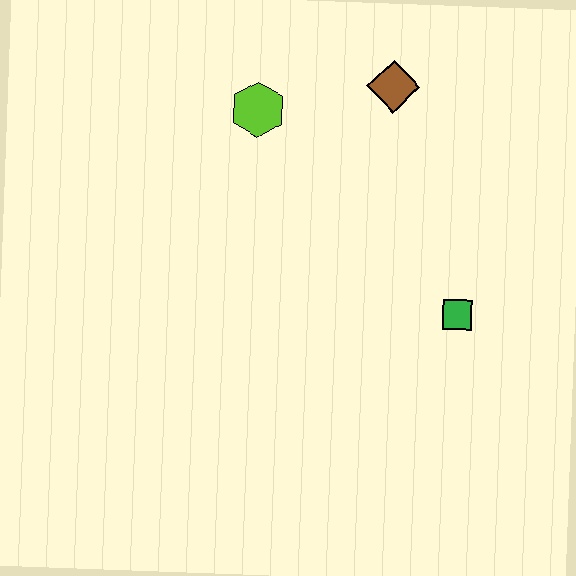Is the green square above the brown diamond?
No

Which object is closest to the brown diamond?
The lime hexagon is closest to the brown diamond.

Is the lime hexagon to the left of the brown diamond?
Yes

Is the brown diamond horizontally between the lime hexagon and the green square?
Yes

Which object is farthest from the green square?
The lime hexagon is farthest from the green square.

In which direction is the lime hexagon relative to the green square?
The lime hexagon is to the left of the green square.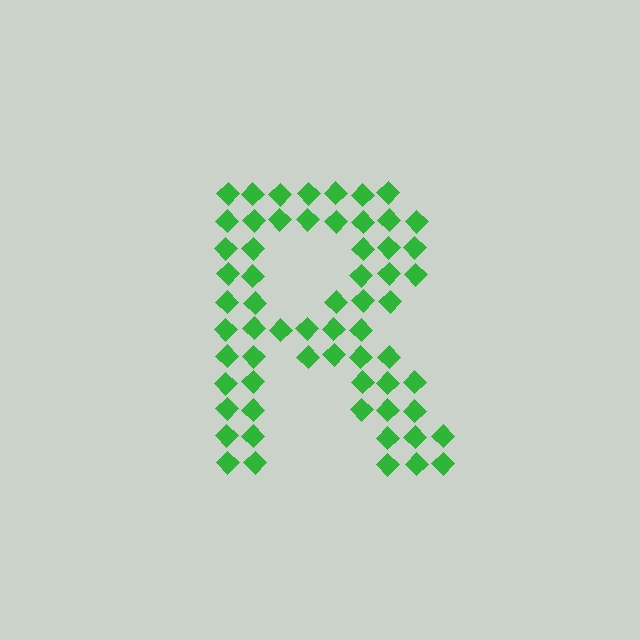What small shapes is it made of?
It is made of small diamonds.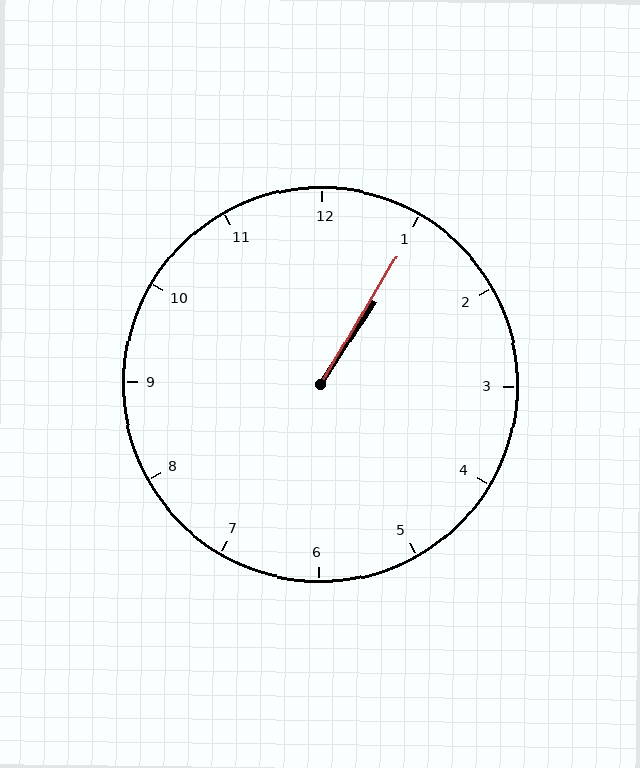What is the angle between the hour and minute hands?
Approximately 2 degrees.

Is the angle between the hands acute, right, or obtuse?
It is acute.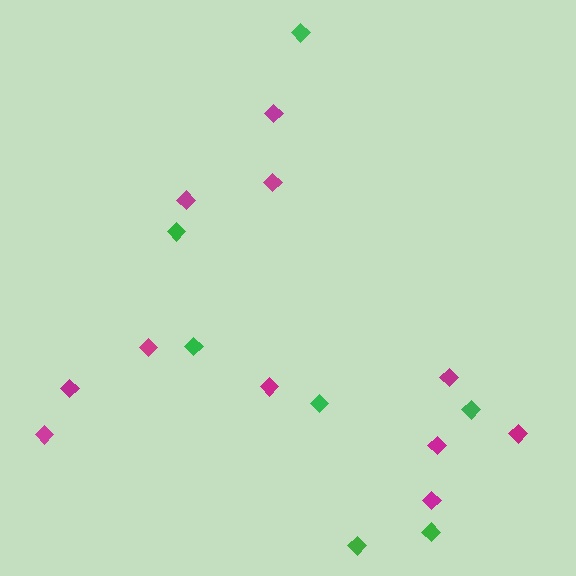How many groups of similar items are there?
There are 2 groups: one group of green diamonds (7) and one group of magenta diamonds (11).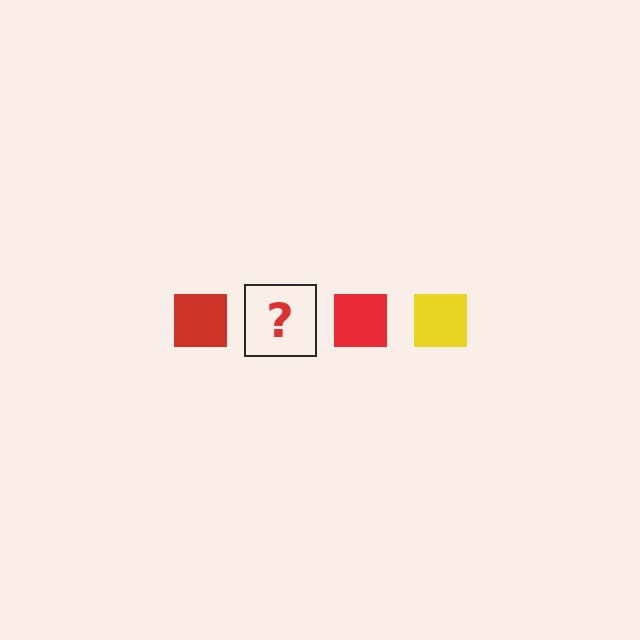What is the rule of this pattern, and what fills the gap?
The rule is that the pattern cycles through red, yellow squares. The gap should be filled with a yellow square.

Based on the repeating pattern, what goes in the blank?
The blank should be a yellow square.